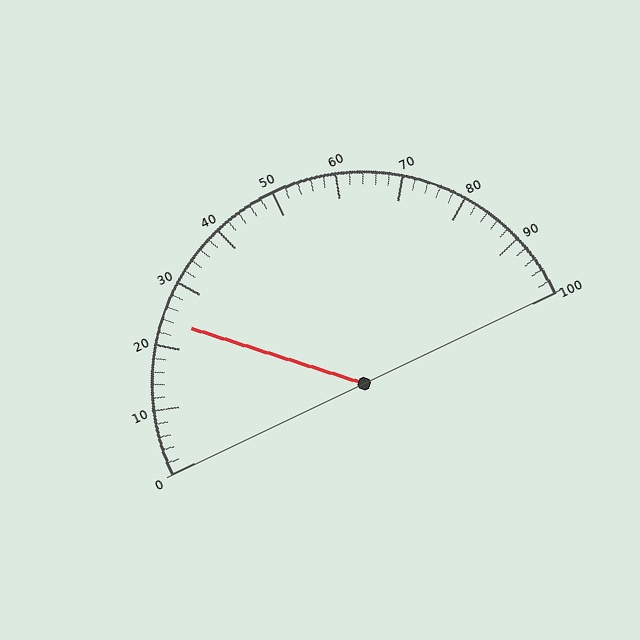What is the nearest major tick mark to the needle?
The nearest major tick mark is 20.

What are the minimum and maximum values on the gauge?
The gauge ranges from 0 to 100.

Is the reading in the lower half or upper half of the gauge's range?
The reading is in the lower half of the range (0 to 100).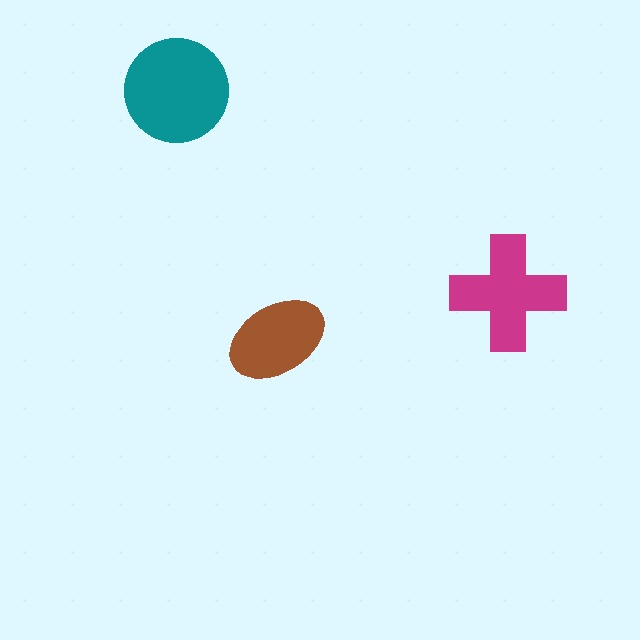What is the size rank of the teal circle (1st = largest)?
1st.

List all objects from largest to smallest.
The teal circle, the magenta cross, the brown ellipse.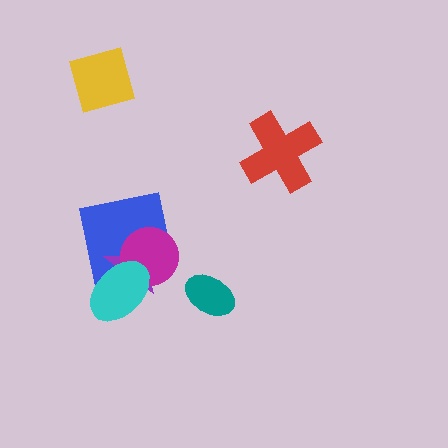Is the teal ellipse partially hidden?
No, no other shape covers it.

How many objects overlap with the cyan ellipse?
3 objects overlap with the cyan ellipse.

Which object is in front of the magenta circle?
The cyan ellipse is in front of the magenta circle.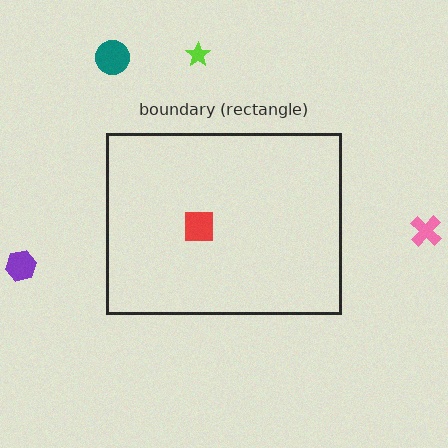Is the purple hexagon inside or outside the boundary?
Outside.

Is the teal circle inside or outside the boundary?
Outside.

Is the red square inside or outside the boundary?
Inside.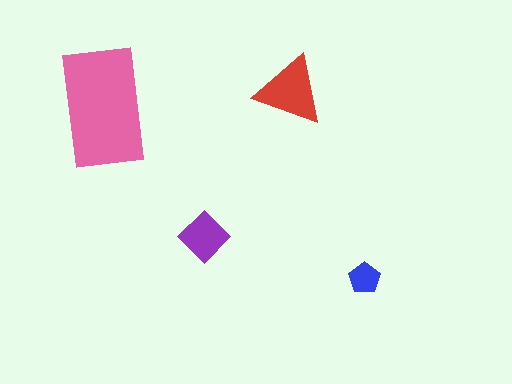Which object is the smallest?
The blue pentagon.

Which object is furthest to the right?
The blue pentagon is rightmost.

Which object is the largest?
The pink rectangle.